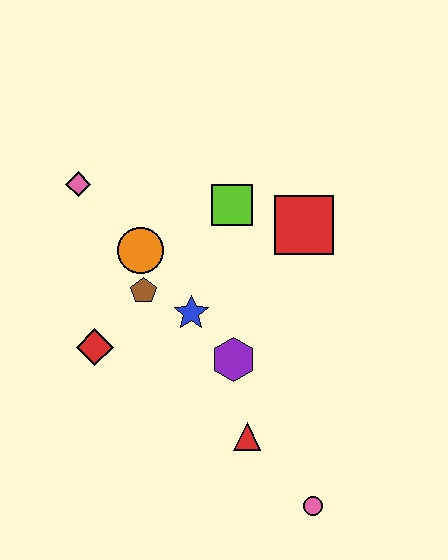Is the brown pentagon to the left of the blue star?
Yes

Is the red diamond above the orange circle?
No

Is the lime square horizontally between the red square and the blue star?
Yes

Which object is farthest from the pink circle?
The pink diamond is farthest from the pink circle.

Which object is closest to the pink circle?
The red triangle is closest to the pink circle.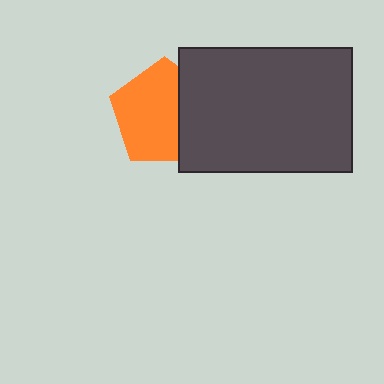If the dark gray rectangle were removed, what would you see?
You would see the complete orange pentagon.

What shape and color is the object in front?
The object in front is a dark gray rectangle.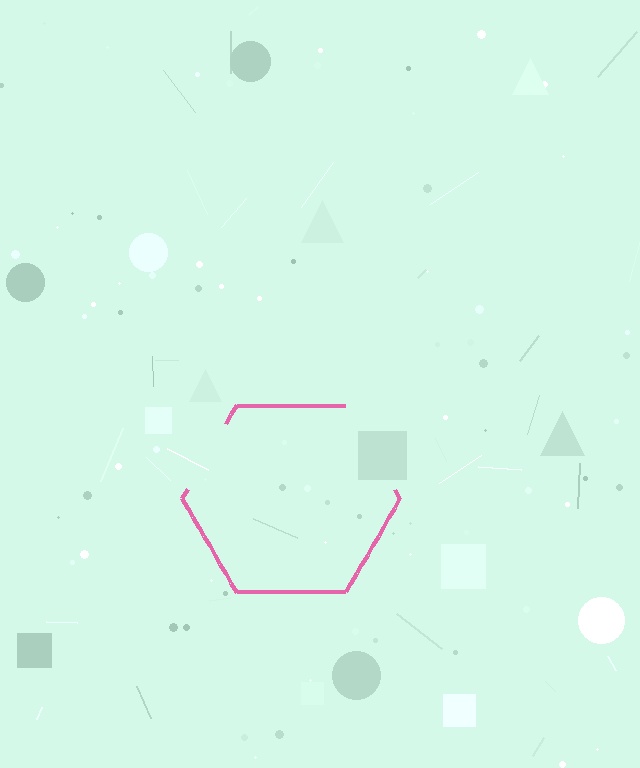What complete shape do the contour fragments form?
The contour fragments form a hexagon.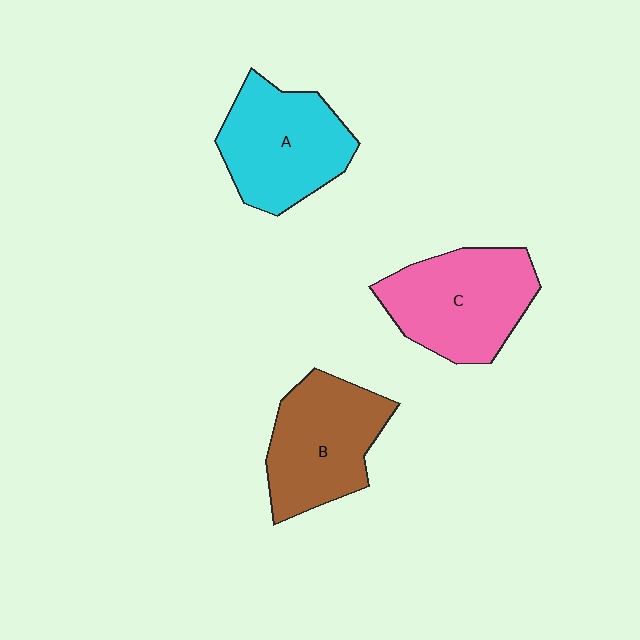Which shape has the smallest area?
Shape B (brown).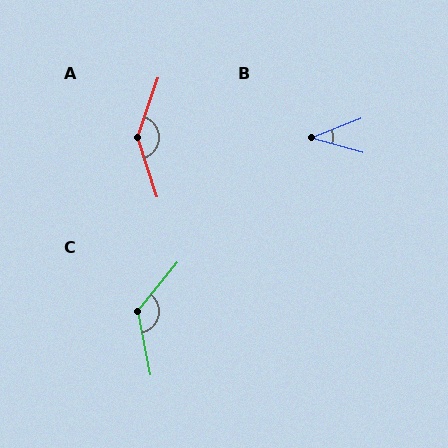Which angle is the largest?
A, at approximately 143 degrees.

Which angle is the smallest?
B, at approximately 37 degrees.